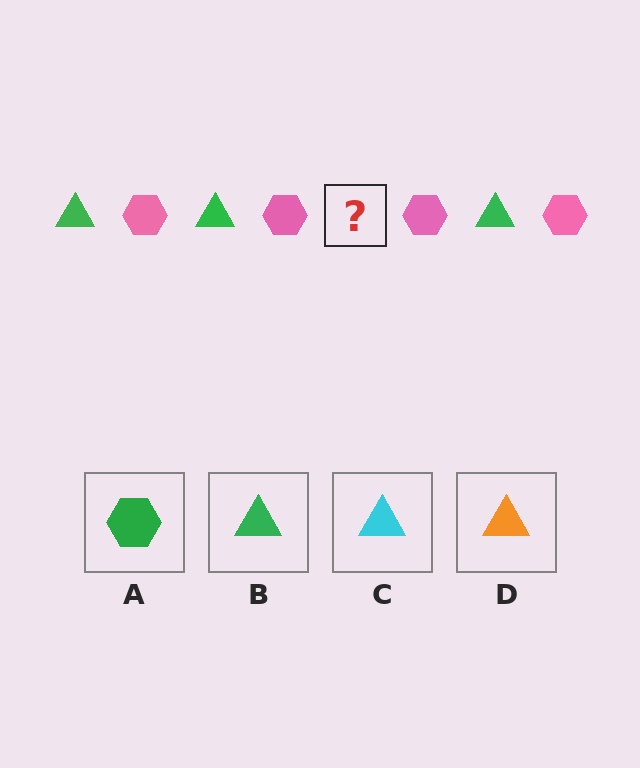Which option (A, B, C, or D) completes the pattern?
B.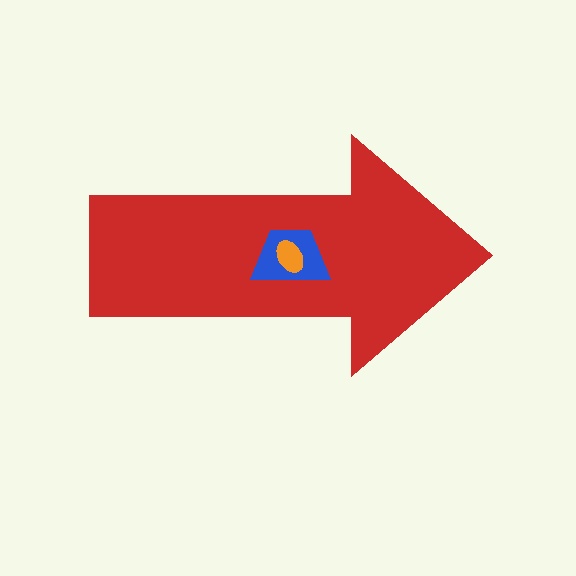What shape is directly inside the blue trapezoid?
The orange ellipse.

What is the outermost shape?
The red arrow.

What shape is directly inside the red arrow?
The blue trapezoid.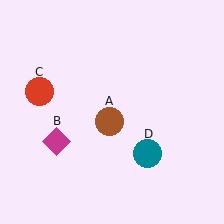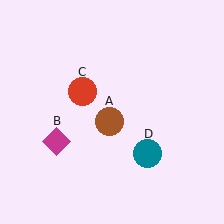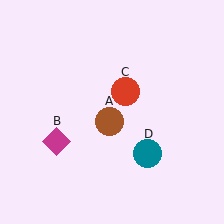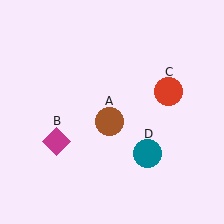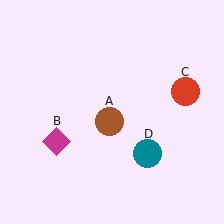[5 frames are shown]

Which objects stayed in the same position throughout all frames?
Brown circle (object A) and magenta diamond (object B) and teal circle (object D) remained stationary.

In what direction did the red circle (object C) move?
The red circle (object C) moved right.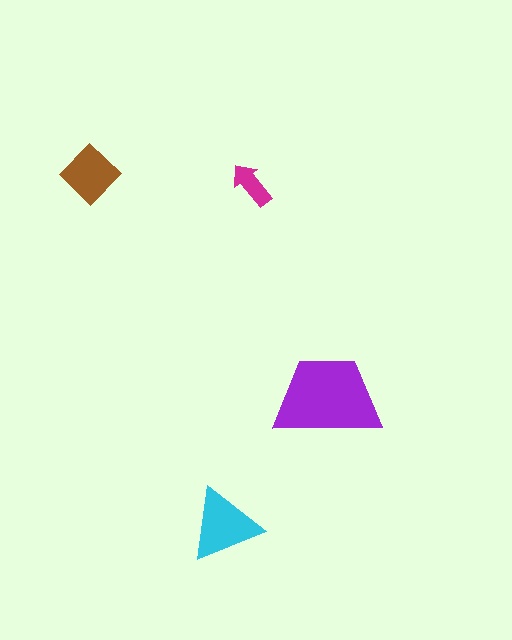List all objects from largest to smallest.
The purple trapezoid, the cyan triangle, the brown diamond, the magenta arrow.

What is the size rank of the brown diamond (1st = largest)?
3rd.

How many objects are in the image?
There are 4 objects in the image.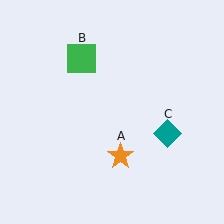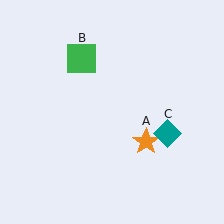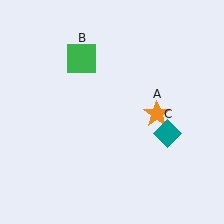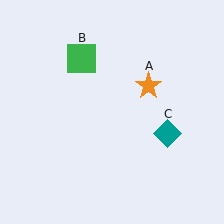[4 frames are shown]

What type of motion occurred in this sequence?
The orange star (object A) rotated counterclockwise around the center of the scene.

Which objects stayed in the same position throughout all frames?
Green square (object B) and teal diamond (object C) remained stationary.